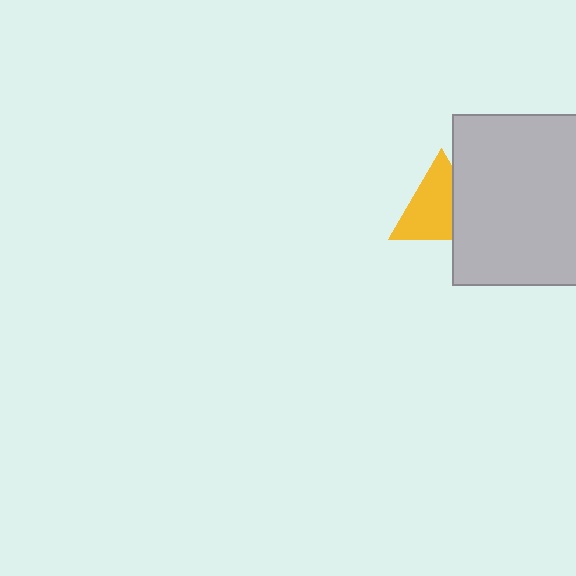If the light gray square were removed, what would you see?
You would see the complete yellow triangle.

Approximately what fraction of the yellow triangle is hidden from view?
Roughly 33% of the yellow triangle is hidden behind the light gray square.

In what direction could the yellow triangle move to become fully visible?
The yellow triangle could move left. That would shift it out from behind the light gray square entirely.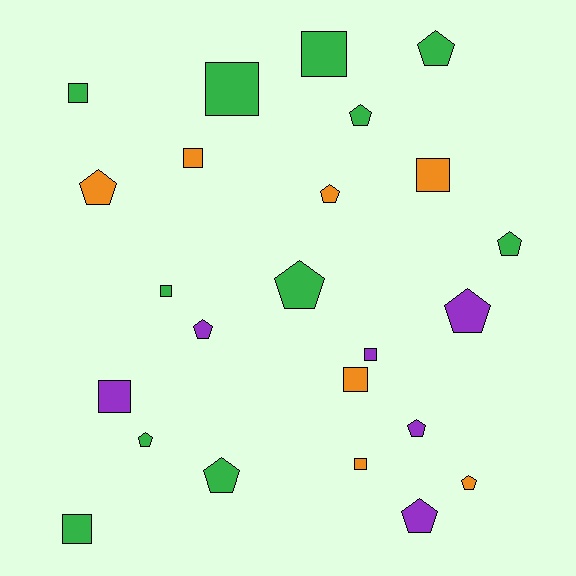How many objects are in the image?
There are 24 objects.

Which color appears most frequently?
Green, with 11 objects.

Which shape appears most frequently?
Pentagon, with 13 objects.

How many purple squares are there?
There are 2 purple squares.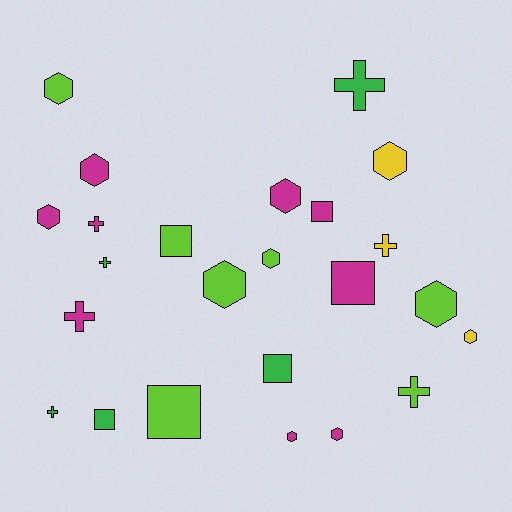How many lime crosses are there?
There is 1 lime cross.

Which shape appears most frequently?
Hexagon, with 11 objects.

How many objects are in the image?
There are 24 objects.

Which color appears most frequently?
Magenta, with 9 objects.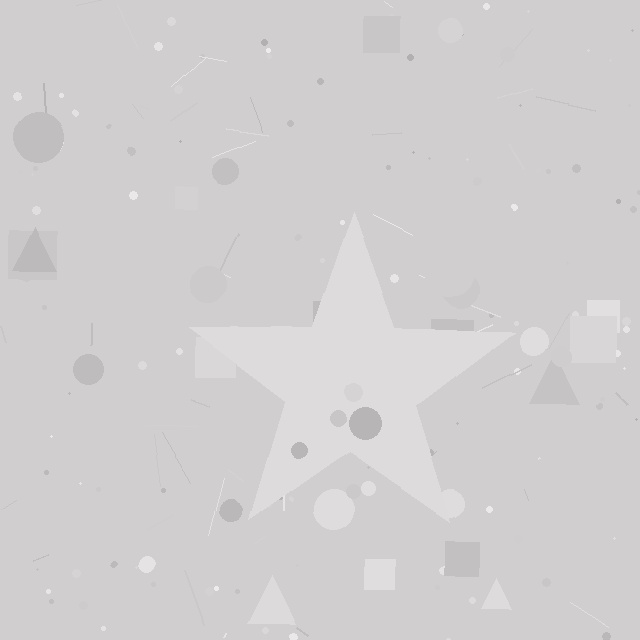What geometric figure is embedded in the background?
A star is embedded in the background.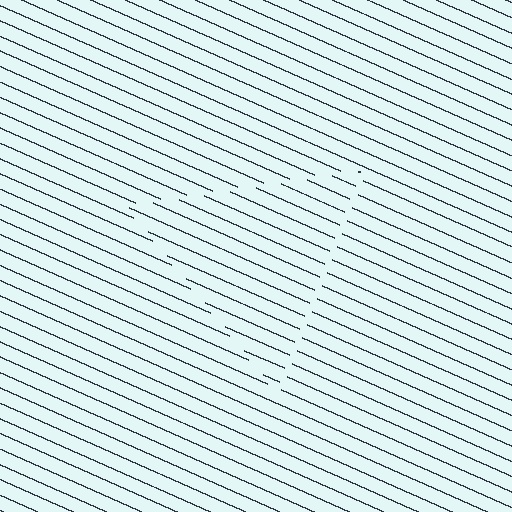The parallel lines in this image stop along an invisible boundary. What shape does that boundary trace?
An illusory triangle. The interior of the shape contains the same grating, shifted by half a period — the contour is defined by the phase discontinuity where line-ends from the inner and outer gratings abut.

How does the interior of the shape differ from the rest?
The interior of the shape contains the same grating, shifted by half a period — the contour is defined by the phase discontinuity where line-ends from the inner and outer gratings abut.